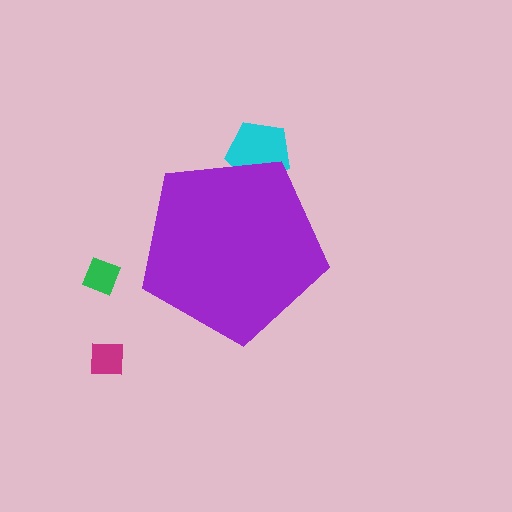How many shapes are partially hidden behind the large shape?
1 shape is partially hidden.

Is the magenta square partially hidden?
No, the magenta square is fully visible.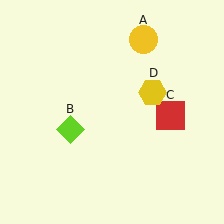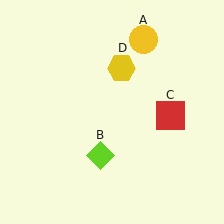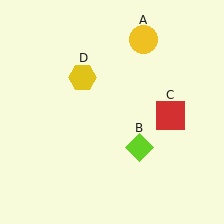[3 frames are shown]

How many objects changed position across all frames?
2 objects changed position: lime diamond (object B), yellow hexagon (object D).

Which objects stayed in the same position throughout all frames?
Yellow circle (object A) and red square (object C) remained stationary.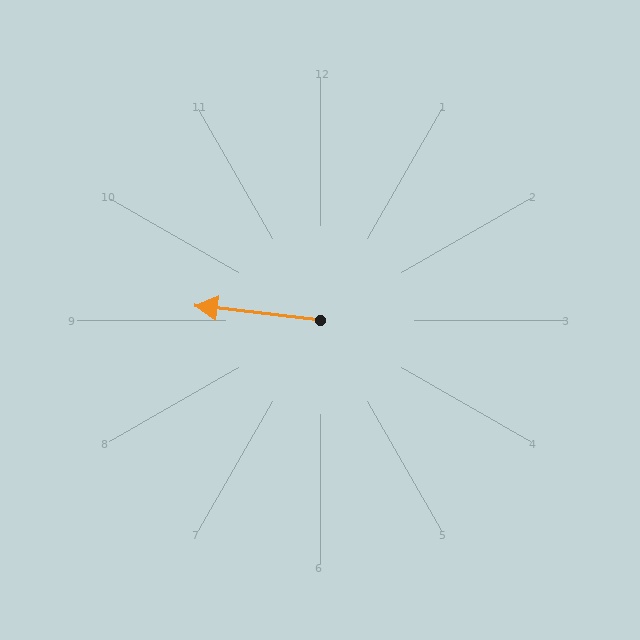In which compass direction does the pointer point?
West.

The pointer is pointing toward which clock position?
Roughly 9 o'clock.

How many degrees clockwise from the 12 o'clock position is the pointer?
Approximately 277 degrees.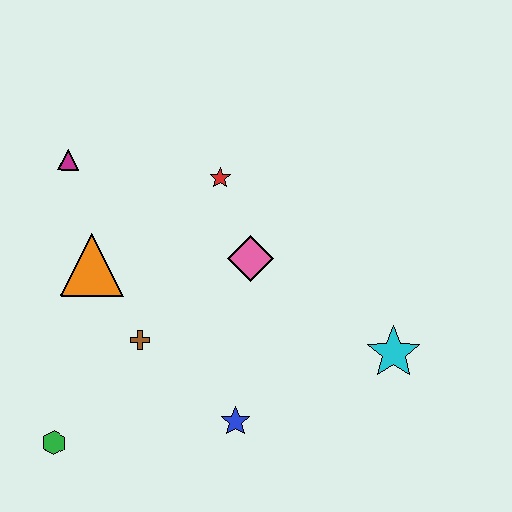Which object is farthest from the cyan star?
The magenta triangle is farthest from the cyan star.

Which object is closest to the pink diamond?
The red star is closest to the pink diamond.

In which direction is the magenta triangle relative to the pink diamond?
The magenta triangle is to the left of the pink diamond.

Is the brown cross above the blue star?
Yes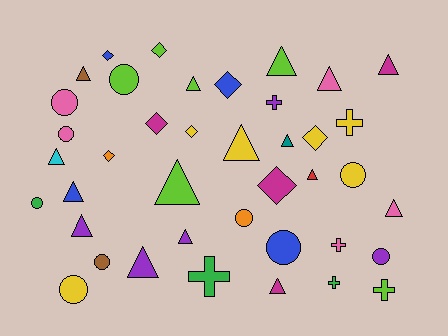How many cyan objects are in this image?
There is 1 cyan object.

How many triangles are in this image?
There are 16 triangles.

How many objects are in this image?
There are 40 objects.